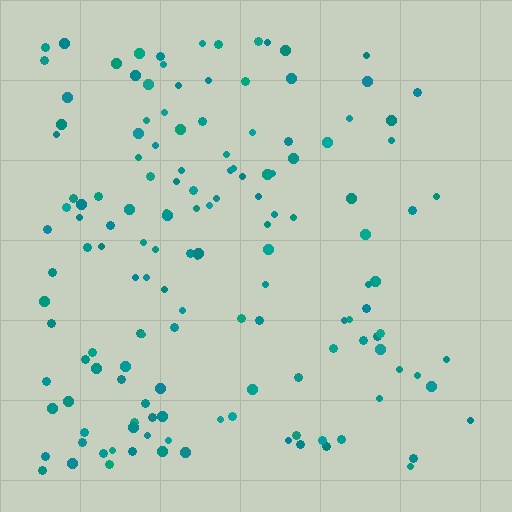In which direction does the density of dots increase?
From right to left, with the left side densest.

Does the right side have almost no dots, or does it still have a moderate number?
Still a moderate number, just noticeably fewer than the left.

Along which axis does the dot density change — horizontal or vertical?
Horizontal.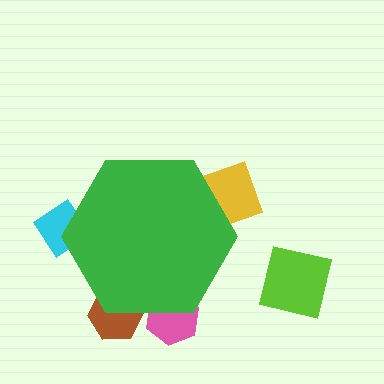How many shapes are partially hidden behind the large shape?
4 shapes are partially hidden.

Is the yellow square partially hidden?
Yes, the yellow square is partially hidden behind the green hexagon.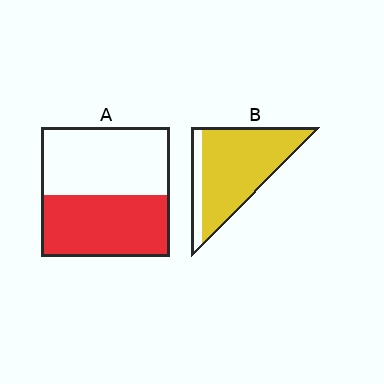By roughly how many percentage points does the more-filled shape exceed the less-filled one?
By roughly 35 percentage points (B over A).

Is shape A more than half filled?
Roughly half.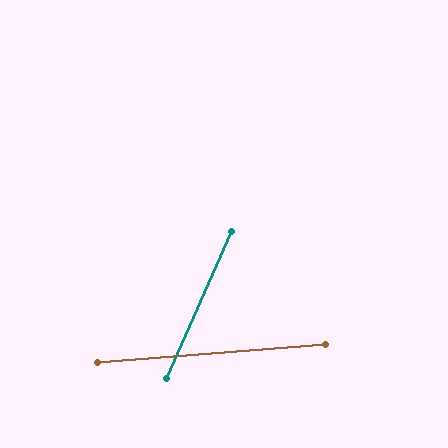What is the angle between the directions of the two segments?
Approximately 62 degrees.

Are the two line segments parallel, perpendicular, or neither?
Neither parallel nor perpendicular — they differ by about 62°.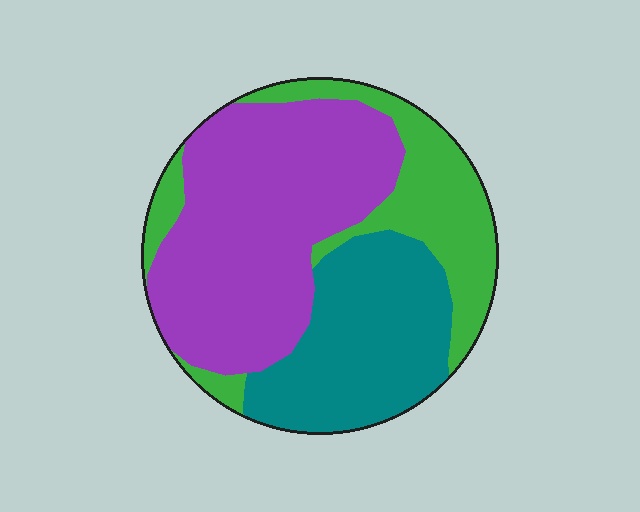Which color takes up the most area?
Purple, at roughly 45%.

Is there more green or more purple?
Purple.